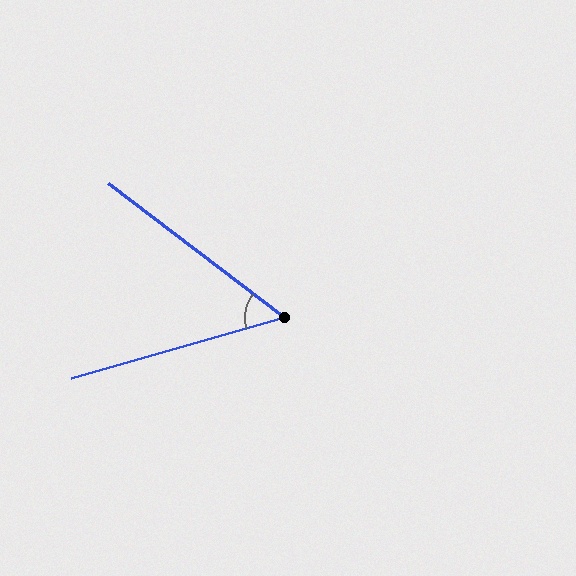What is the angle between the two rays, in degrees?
Approximately 53 degrees.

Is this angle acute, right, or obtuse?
It is acute.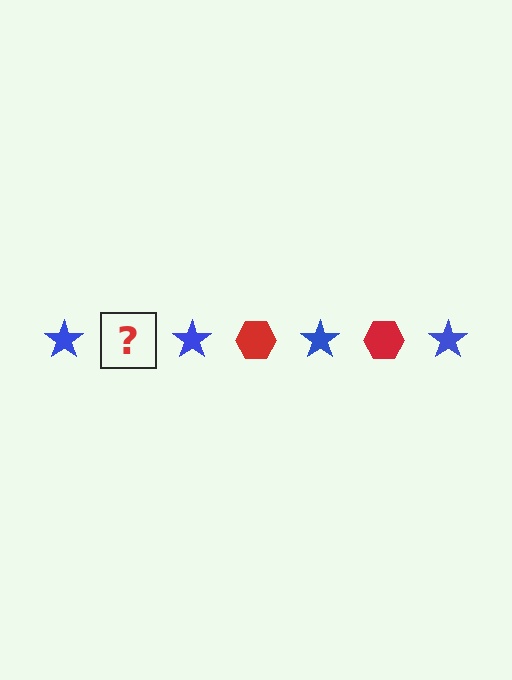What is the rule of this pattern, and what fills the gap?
The rule is that the pattern alternates between blue star and red hexagon. The gap should be filled with a red hexagon.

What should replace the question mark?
The question mark should be replaced with a red hexagon.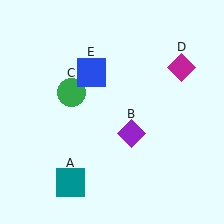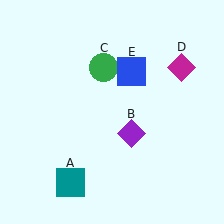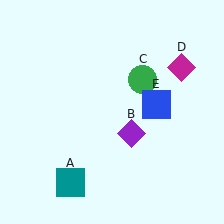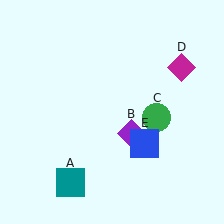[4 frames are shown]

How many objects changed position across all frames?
2 objects changed position: green circle (object C), blue square (object E).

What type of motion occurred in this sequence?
The green circle (object C), blue square (object E) rotated clockwise around the center of the scene.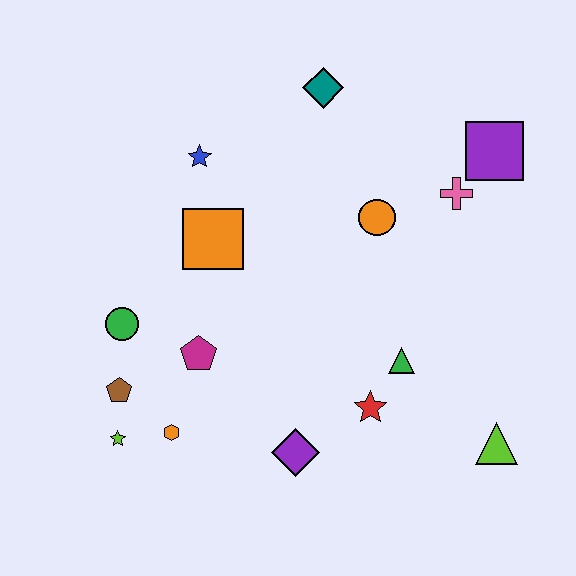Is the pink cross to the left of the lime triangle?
Yes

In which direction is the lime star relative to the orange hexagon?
The lime star is to the left of the orange hexagon.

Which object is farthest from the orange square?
The lime triangle is farthest from the orange square.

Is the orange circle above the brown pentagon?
Yes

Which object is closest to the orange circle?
The pink cross is closest to the orange circle.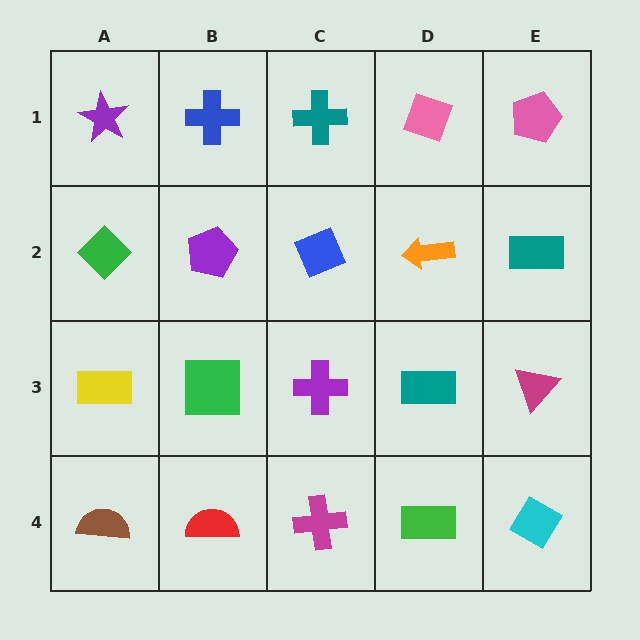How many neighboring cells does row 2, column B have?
4.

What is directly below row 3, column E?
A cyan diamond.